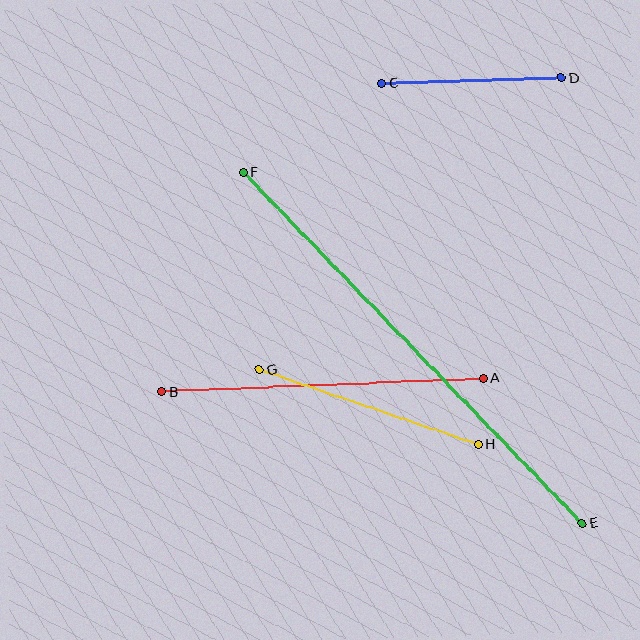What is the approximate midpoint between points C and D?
The midpoint is at approximately (471, 81) pixels.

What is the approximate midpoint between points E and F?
The midpoint is at approximately (413, 348) pixels.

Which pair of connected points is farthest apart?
Points E and F are farthest apart.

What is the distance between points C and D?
The distance is approximately 180 pixels.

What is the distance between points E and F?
The distance is approximately 487 pixels.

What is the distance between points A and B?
The distance is approximately 321 pixels.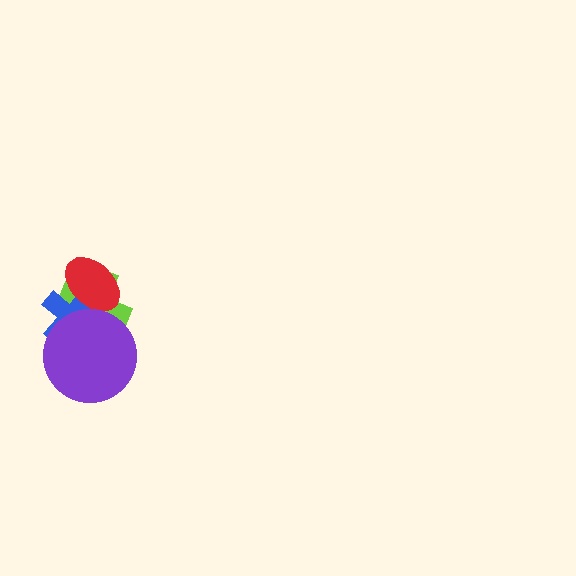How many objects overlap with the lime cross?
3 objects overlap with the lime cross.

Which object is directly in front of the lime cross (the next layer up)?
The blue cross is directly in front of the lime cross.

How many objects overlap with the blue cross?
3 objects overlap with the blue cross.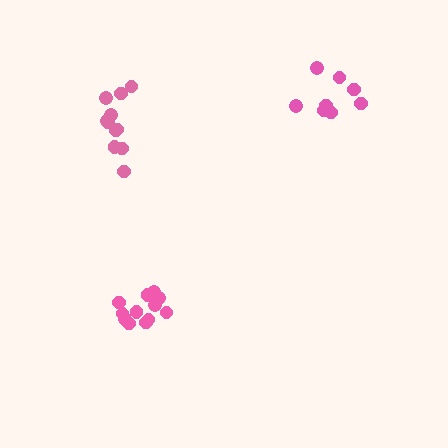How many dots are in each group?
Group 1: 12 dots, Group 2: 11 dots, Group 3: 9 dots (32 total).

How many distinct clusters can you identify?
There are 3 distinct clusters.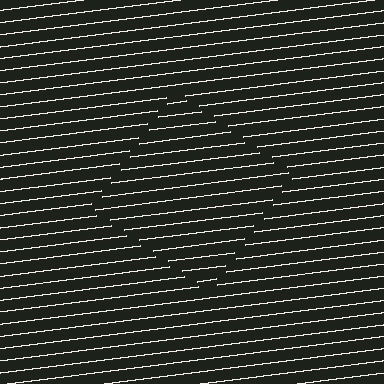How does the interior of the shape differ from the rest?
The interior of the shape contains the same grating, shifted by half a period — the contour is defined by the phase discontinuity where line-ends from the inner and outer gratings abut.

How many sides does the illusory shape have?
4 sides — the line-ends trace a square.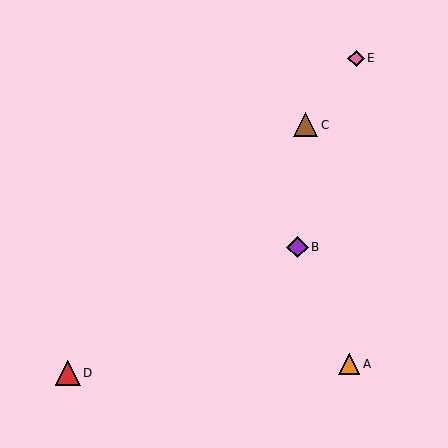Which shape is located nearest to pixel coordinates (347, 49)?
The pink diamond (labeled E) at (356, 58) is nearest to that location.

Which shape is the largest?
The red triangle (labeled D) is the largest.